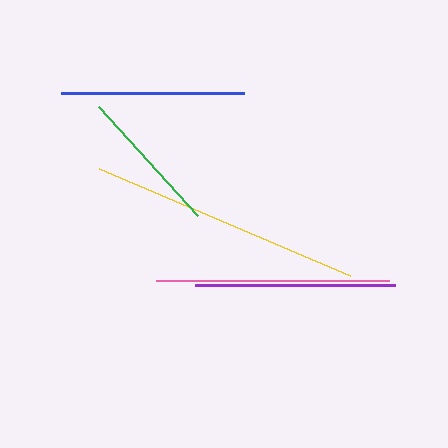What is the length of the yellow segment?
The yellow segment is approximately 272 pixels long.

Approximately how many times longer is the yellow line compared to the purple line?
The yellow line is approximately 1.4 times the length of the purple line.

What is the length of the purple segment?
The purple segment is approximately 200 pixels long.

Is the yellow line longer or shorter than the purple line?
The yellow line is longer than the purple line.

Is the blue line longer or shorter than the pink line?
The pink line is longer than the blue line.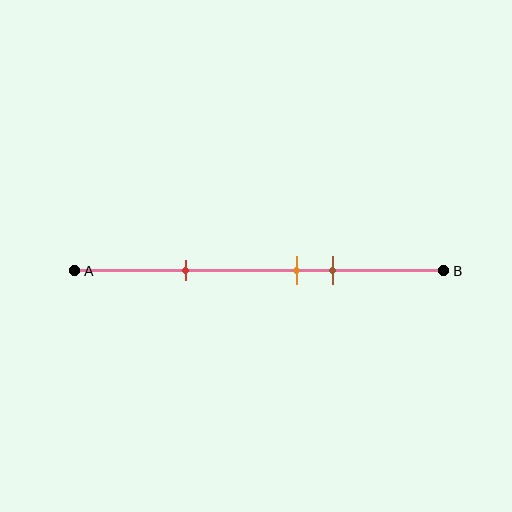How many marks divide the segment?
There are 3 marks dividing the segment.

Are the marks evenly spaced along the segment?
No, the marks are not evenly spaced.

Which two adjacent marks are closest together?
The orange and brown marks are the closest adjacent pair.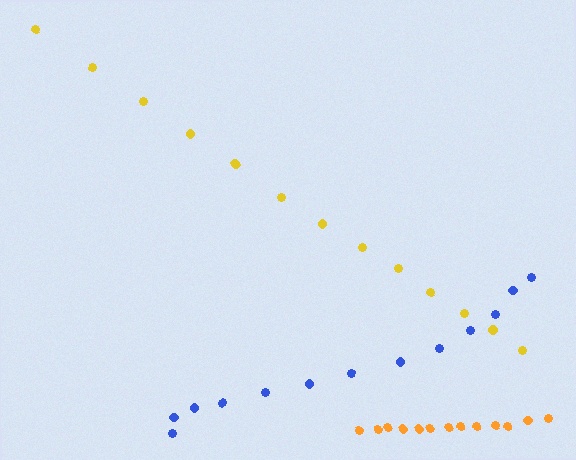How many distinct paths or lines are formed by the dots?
There are 3 distinct paths.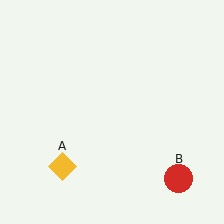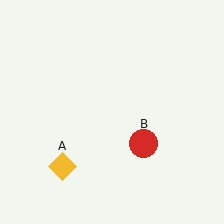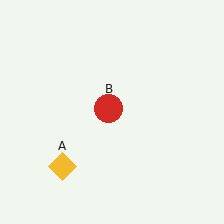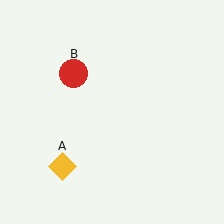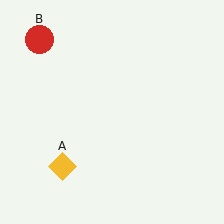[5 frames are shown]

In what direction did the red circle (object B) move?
The red circle (object B) moved up and to the left.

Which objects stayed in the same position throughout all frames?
Yellow diamond (object A) remained stationary.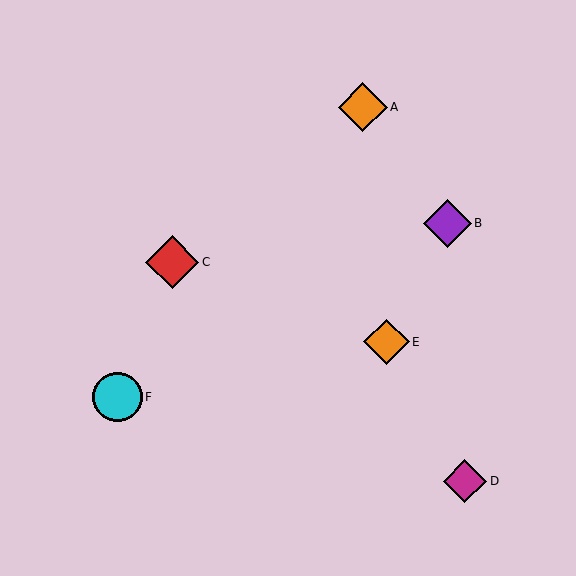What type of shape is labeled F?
Shape F is a cyan circle.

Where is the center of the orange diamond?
The center of the orange diamond is at (387, 342).